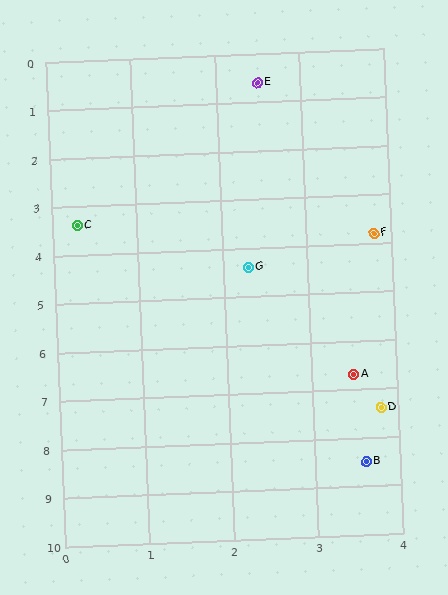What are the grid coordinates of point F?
Point F is at approximately (3.8, 3.8).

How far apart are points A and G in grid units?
Points A and G are about 2.6 grid units apart.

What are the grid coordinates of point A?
Point A is at approximately (3.5, 6.7).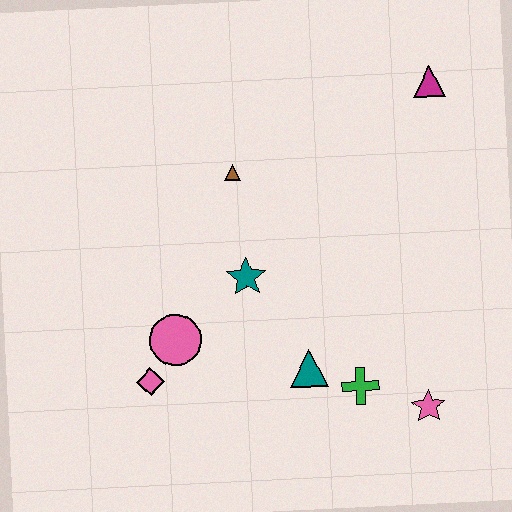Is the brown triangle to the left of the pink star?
Yes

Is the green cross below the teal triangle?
Yes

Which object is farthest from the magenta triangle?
The pink diamond is farthest from the magenta triangle.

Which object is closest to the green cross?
The teal triangle is closest to the green cross.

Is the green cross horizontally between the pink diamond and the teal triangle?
No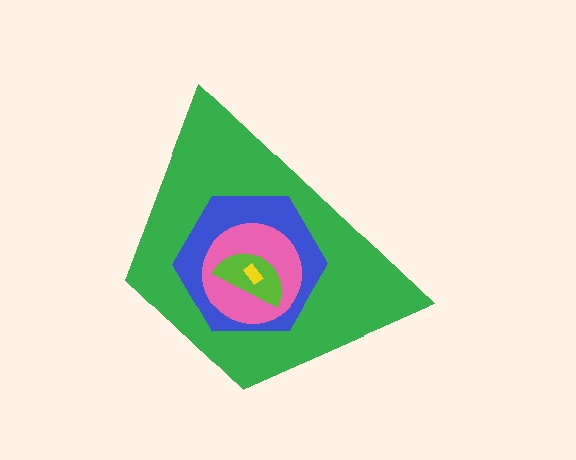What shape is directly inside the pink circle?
The lime semicircle.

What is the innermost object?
The yellow rectangle.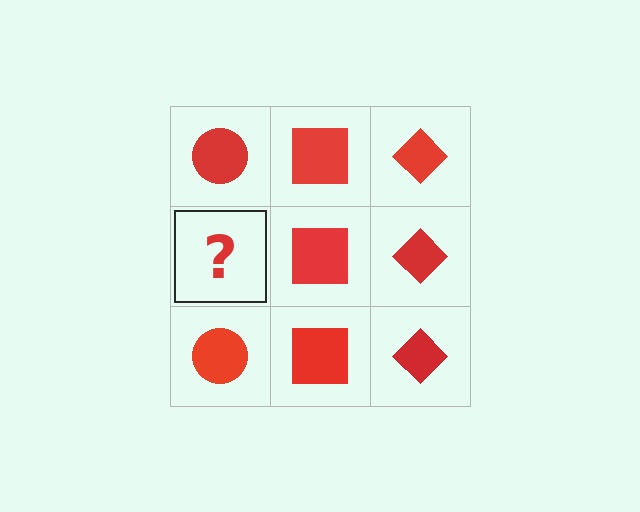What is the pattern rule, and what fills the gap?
The rule is that each column has a consistent shape. The gap should be filled with a red circle.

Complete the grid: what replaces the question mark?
The question mark should be replaced with a red circle.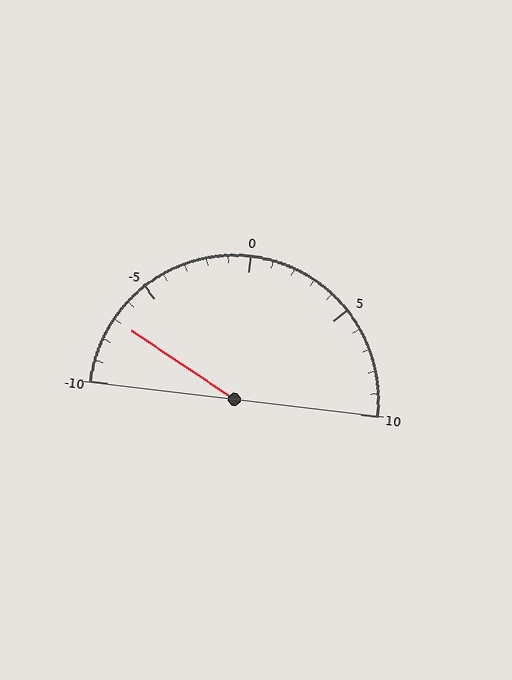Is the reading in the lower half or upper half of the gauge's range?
The reading is in the lower half of the range (-10 to 10).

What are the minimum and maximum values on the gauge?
The gauge ranges from -10 to 10.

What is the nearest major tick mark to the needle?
The nearest major tick mark is -5.